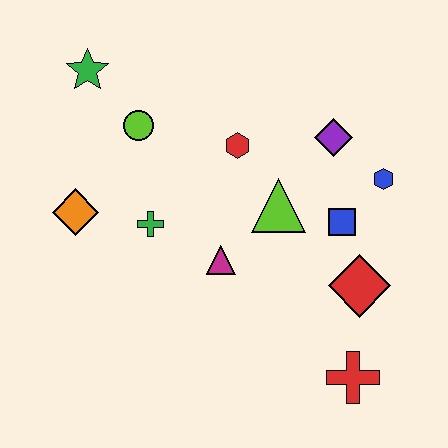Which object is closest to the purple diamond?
The blue hexagon is closest to the purple diamond.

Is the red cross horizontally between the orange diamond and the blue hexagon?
Yes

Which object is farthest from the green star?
The red cross is farthest from the green star.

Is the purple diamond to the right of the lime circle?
Yes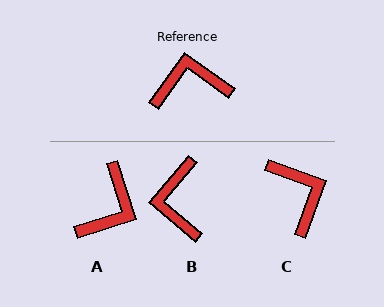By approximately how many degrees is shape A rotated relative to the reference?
Approximately 127 degrees clockwise.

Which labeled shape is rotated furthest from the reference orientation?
A, about 127 degrees away.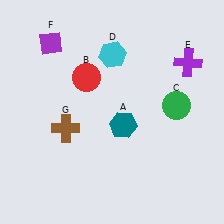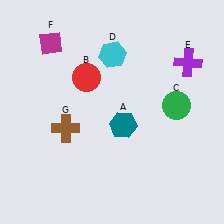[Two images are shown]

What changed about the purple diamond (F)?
In Image 1, F is purple. In Image 2, it changed to magenta.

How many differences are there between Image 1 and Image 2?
There is 1 difference between the two images.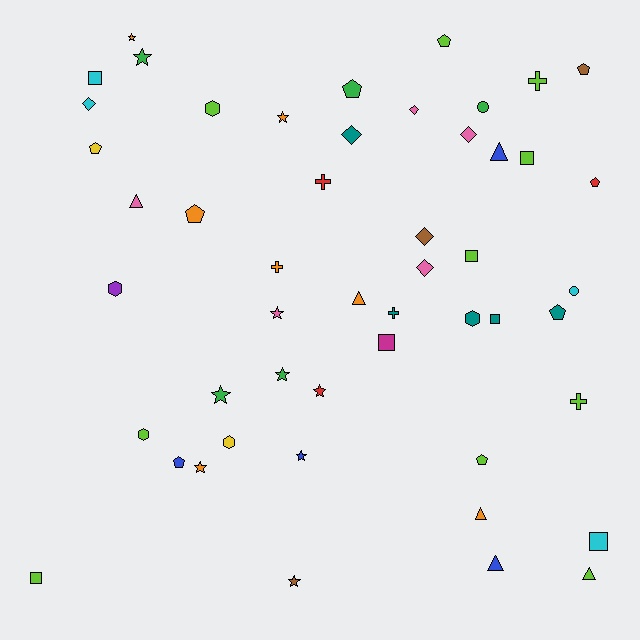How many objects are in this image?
There are 50 objects.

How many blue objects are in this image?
There are 4 blue objects.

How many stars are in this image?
There are 10 stars.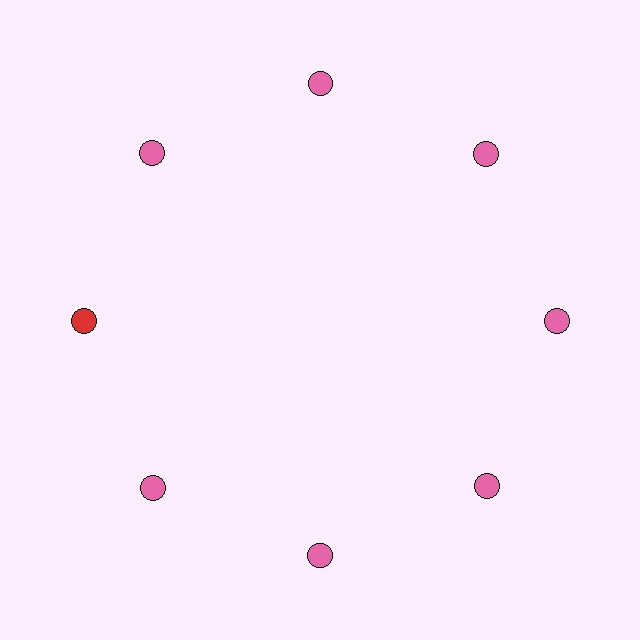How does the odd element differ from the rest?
It has a different color: red instead of pink.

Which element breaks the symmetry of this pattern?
The red circle at roughly the 9 o'clock position breaks the symmetry. All other shapes are pink circles.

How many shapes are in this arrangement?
There are 8 shapes arranged in a ring pattern.